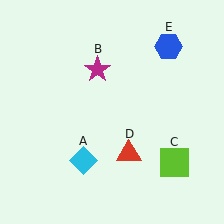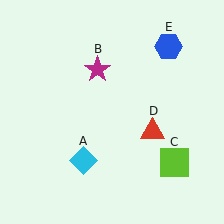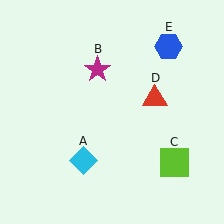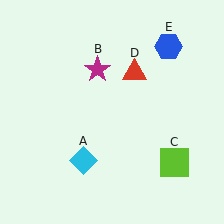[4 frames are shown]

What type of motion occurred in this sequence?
The red triangle (object D) rotated counterclockwise around the center of the scene.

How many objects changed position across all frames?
1 object changed position: red triangle (object D).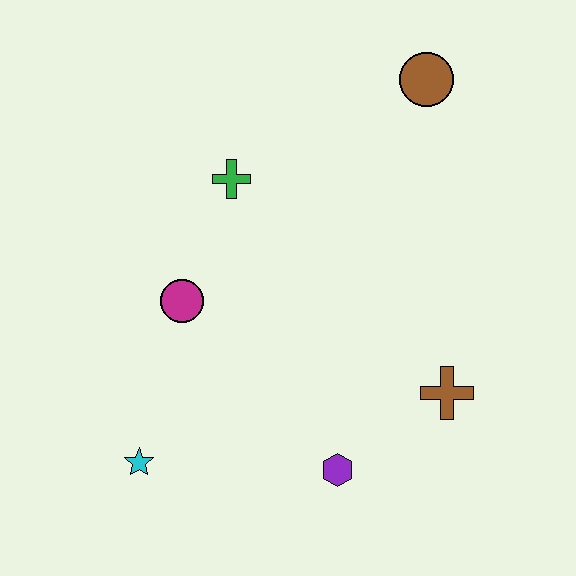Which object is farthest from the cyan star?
The brown circle is farthest from the cyan star.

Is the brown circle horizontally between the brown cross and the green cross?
Yes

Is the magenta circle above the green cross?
No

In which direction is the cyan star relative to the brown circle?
The cyan star is below the brown circle.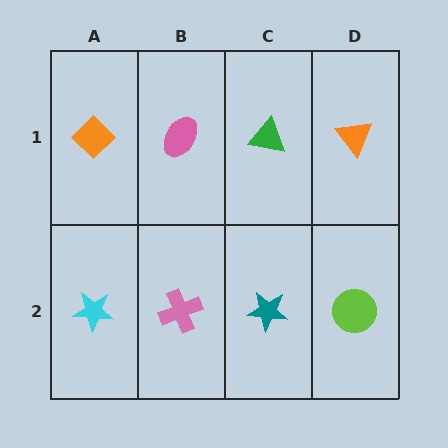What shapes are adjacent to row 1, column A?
A cyan star (row 2, column A), a pink ellipse (row 1, column B).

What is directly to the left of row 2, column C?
A pink cross.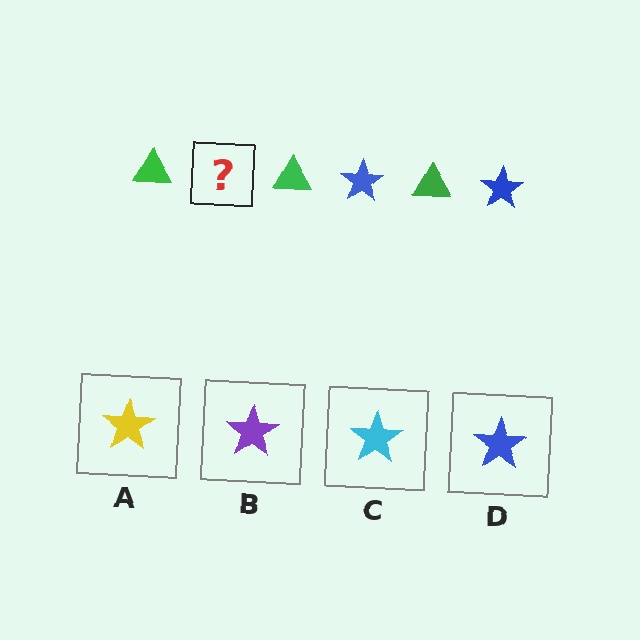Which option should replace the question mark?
Option D.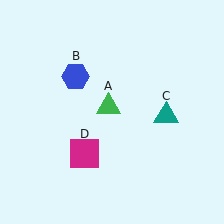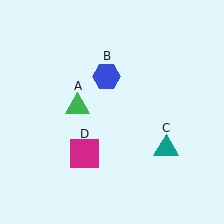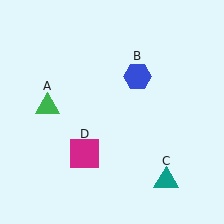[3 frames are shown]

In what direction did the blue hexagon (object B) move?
The blue hexagon (object B) moved right.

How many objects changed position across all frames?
3 objects changed position: green triangle (object A), blue hexagon (object B), teal triangle (object C).